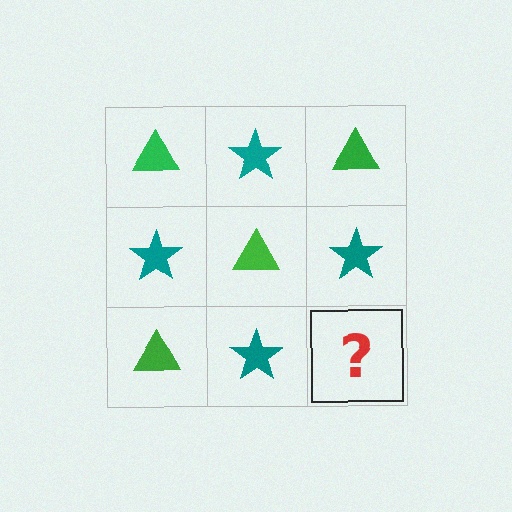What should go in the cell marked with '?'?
The missing cell should contain a green triangle.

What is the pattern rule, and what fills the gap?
The rule is that it alternates green triangle and teal star in a checkerboard pattern. The gap should be filled with a green triangle.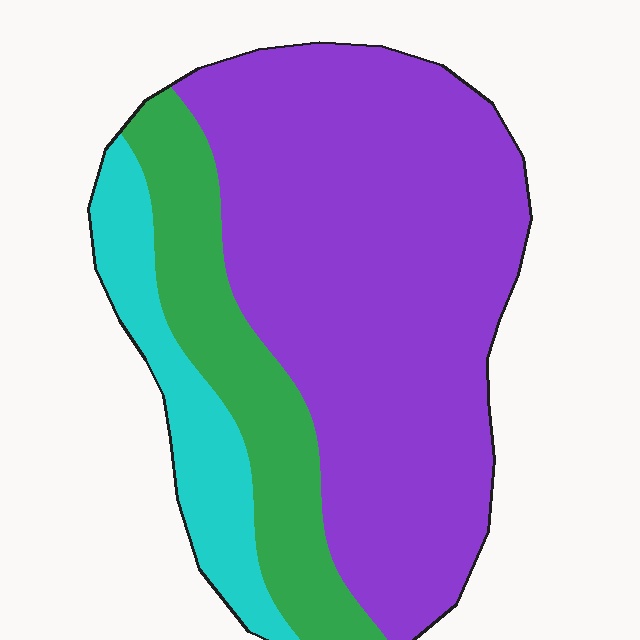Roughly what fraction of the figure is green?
Green takes up about one fifth (1/5) of the figure.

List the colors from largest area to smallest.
From largest to smallest: purple, green, cyan.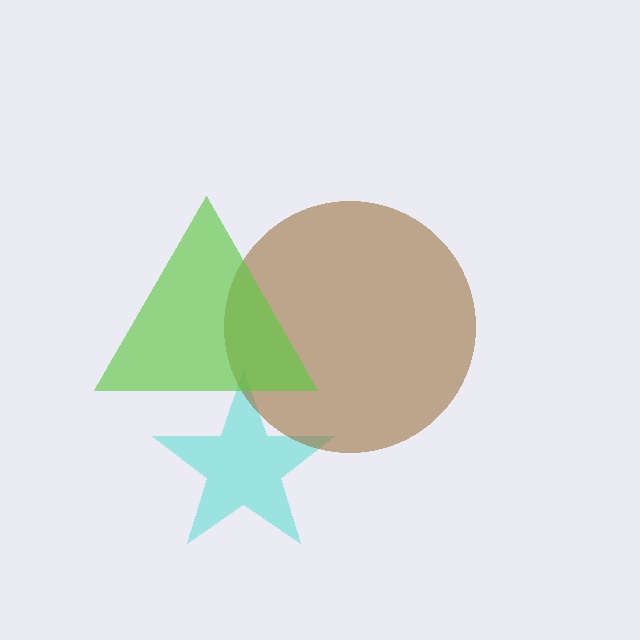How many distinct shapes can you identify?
There are 3 distinct shapes: a cyan star, a brown circle, a lime triangle.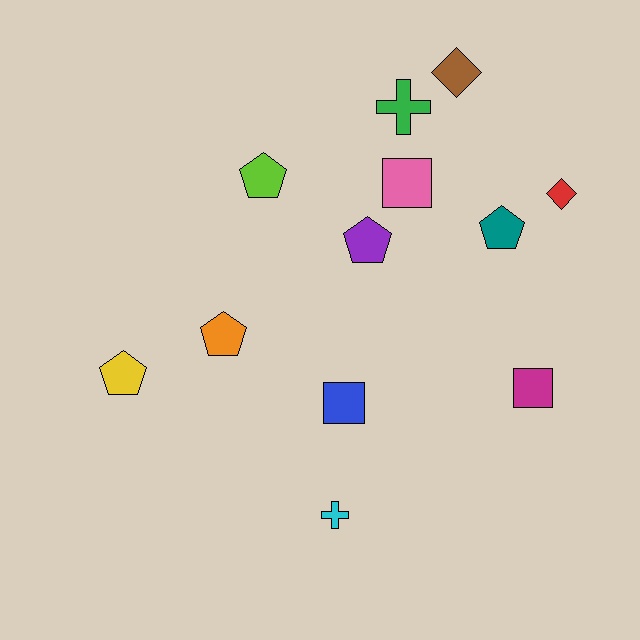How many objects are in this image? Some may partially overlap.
There are 12 objects.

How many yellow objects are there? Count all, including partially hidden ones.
There is 1 yellow object.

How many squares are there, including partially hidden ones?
There are 3 squares.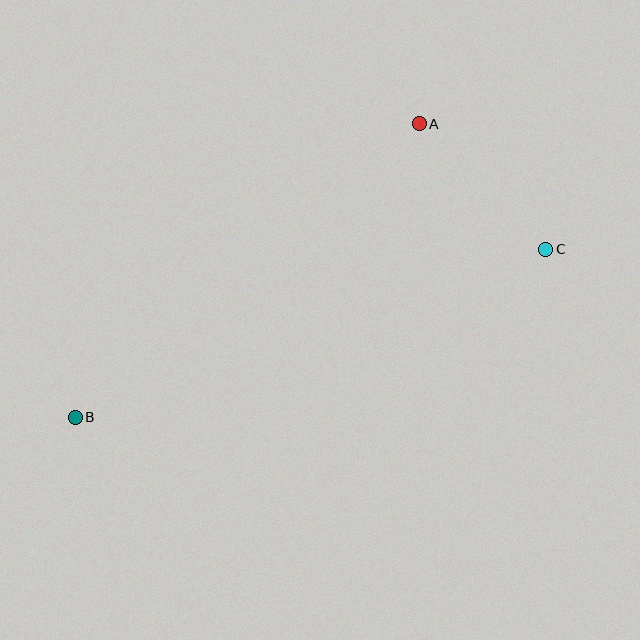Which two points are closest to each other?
Points A and C are closest to each other.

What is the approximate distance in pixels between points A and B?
The distance between A and B is approximately 452 pixels.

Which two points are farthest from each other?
Points B and C are farthest from each other.